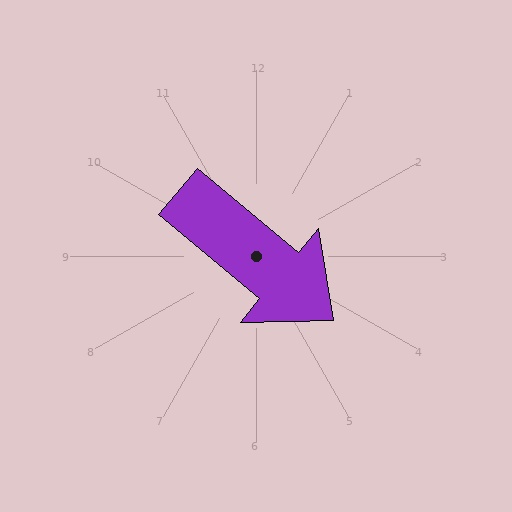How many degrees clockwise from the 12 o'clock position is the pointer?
Approximately 130 degrees.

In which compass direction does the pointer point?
Southeast.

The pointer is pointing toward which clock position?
Roughly 4 o'clock.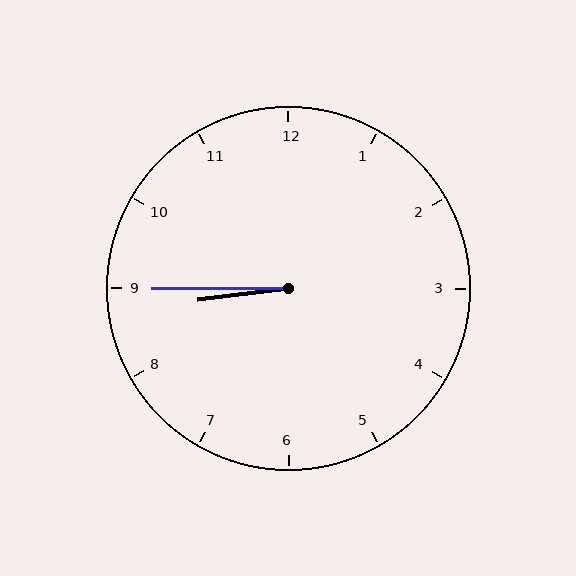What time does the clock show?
8:45.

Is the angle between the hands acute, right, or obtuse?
It is acute.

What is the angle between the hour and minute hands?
Approximately 8 degrees.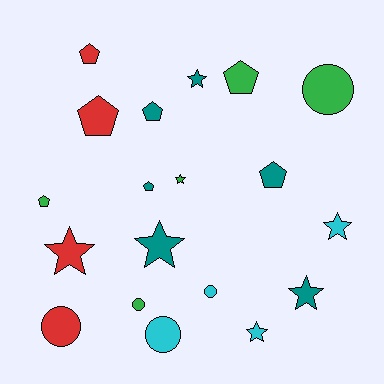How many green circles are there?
There are 2 green circles.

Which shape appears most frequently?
Pentagon, with 7 objects.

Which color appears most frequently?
Teal, with 6 objects.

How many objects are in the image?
There are 19 objects.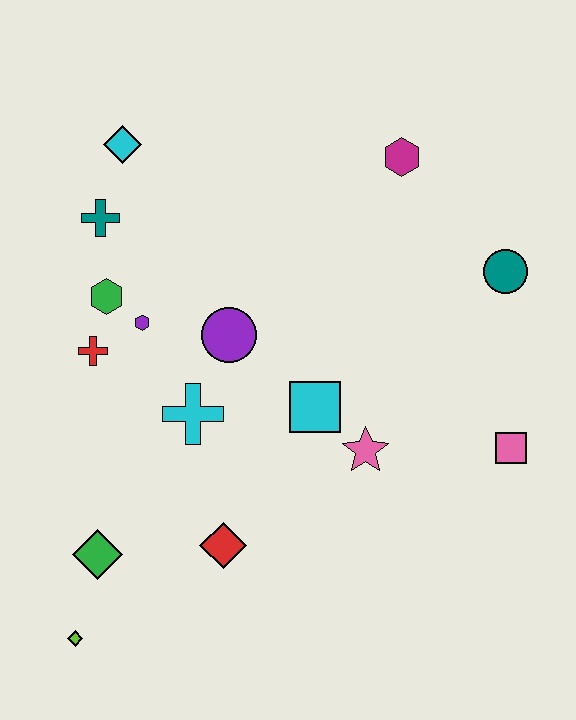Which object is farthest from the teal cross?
The pink square is farthest from the teal cross.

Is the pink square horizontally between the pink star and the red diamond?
No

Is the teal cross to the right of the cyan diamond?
No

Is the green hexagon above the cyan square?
Yes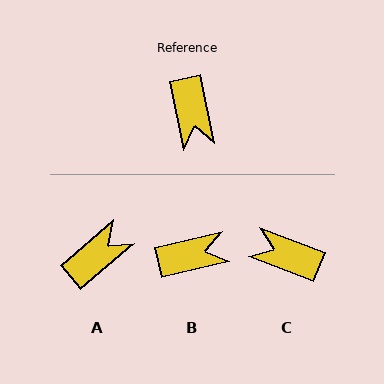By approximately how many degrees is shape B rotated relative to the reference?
Approximately 91 degrees counter-clockwise.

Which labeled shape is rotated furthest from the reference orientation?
C, about 123 degrees away.